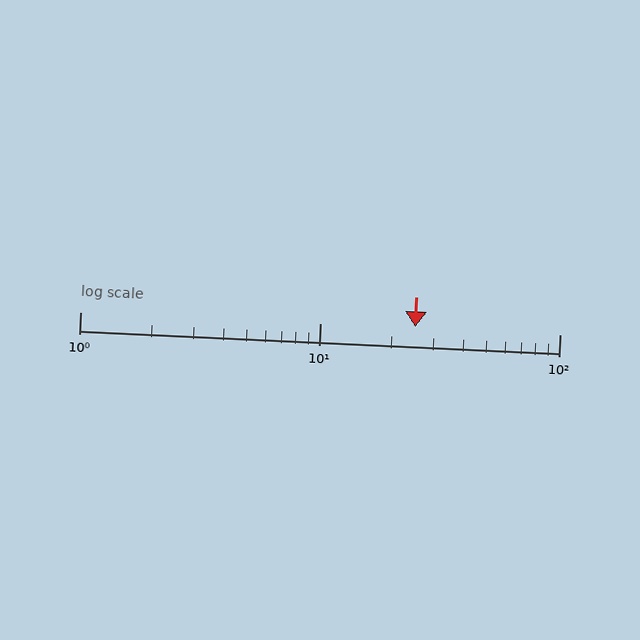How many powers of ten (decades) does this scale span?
The scale spans 2 decades, from 1 to 100.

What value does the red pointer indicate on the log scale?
The pointer indicates approximately 25.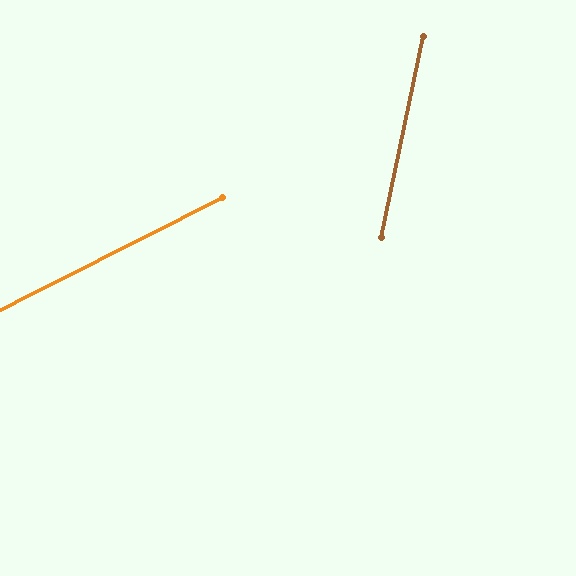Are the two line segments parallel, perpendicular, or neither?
Neither parallel nor perpendicular — they differ by about 51°.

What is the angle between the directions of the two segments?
Approximately 51 degrees.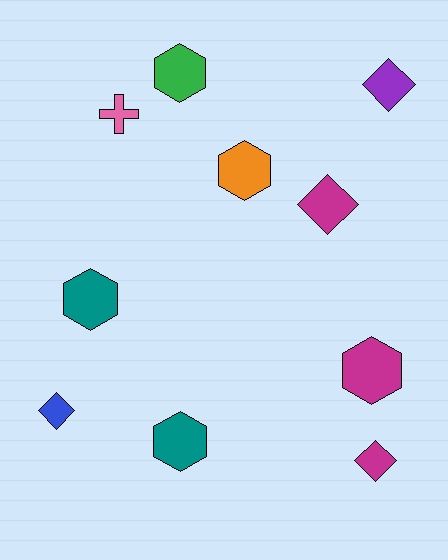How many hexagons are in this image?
There are 5 hexagons.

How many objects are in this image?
There are 10 objects.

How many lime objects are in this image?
There are no lime objects.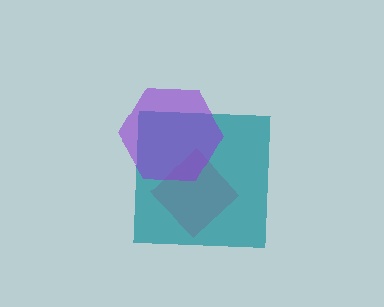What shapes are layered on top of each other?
The layered shapes are: a pink diamond, a teal square, a purple hexagon.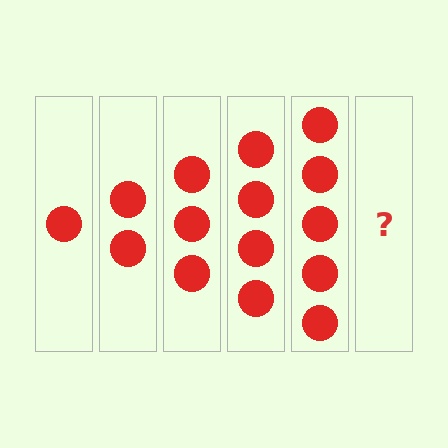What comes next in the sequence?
The next element should be 6 circles.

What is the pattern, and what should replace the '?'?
The pattern is that each step adds one more circle. The '?' should be 6 circles.